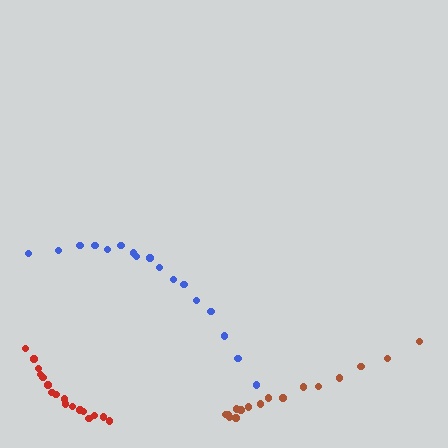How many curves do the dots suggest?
There are 3 distinct paths.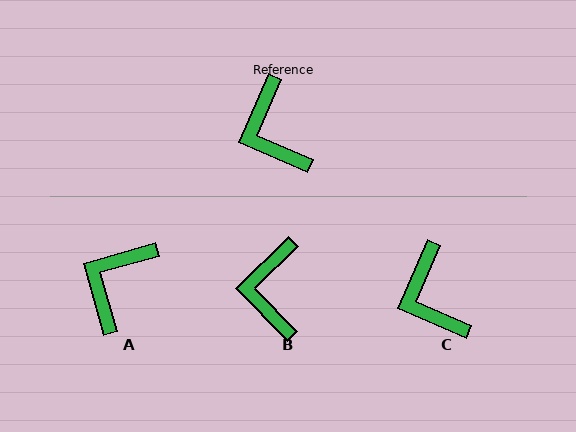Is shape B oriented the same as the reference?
No, it is off by about 22 degrees.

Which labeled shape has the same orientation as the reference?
C.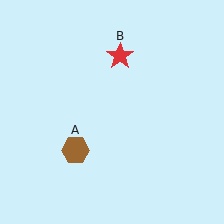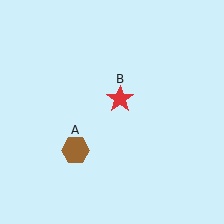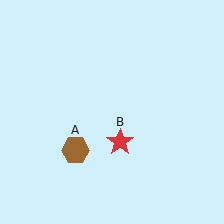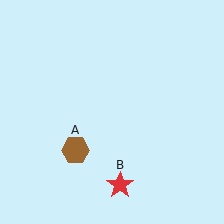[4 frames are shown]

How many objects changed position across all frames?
1 object changed position: red star (object B).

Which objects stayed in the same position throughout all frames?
Brown hexagon (object A) remained stationary.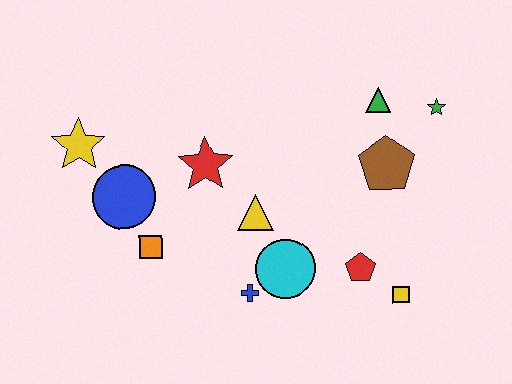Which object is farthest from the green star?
The yellow star is farthest from the green star.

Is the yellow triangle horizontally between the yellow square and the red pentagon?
No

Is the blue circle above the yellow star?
No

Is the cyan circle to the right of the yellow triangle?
Yes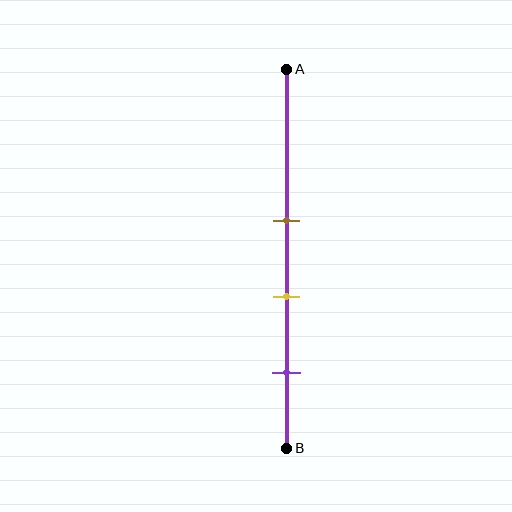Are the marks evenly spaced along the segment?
Yes, the marks are approximately evenly spaced.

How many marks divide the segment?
There are 3 marks dividing the segment.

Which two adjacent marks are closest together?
The brown and yellow marks are the closest adjacent pair.